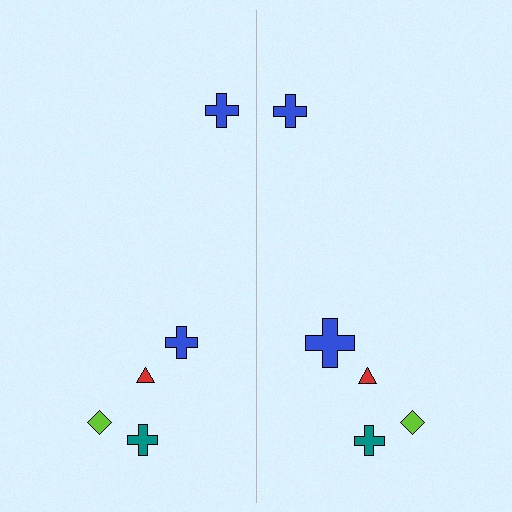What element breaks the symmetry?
The blue cross on the right side has a different size than its mirror counterpart.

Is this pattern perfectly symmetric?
No, the pattern is not perfectly symmetric. The blue cross on the right side has a different size than its mirror counterpart.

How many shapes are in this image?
There are 10 shapes in this image.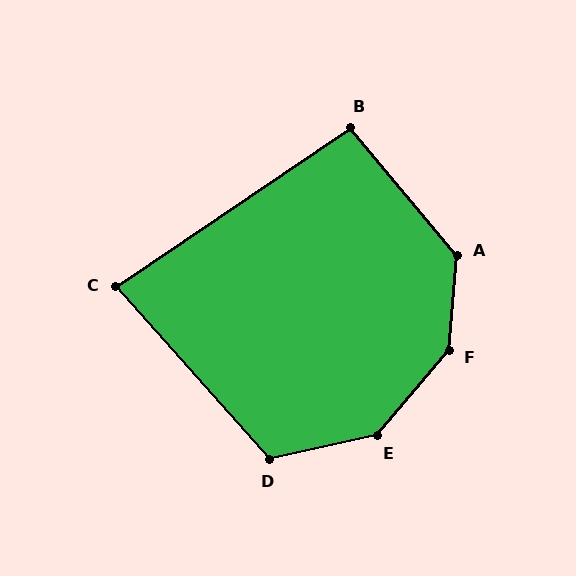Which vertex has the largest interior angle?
F, at approximately 145 degrees.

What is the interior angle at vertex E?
Approximately 143 degrees (obtuse).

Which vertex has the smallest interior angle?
C, at approximately 82 degrees.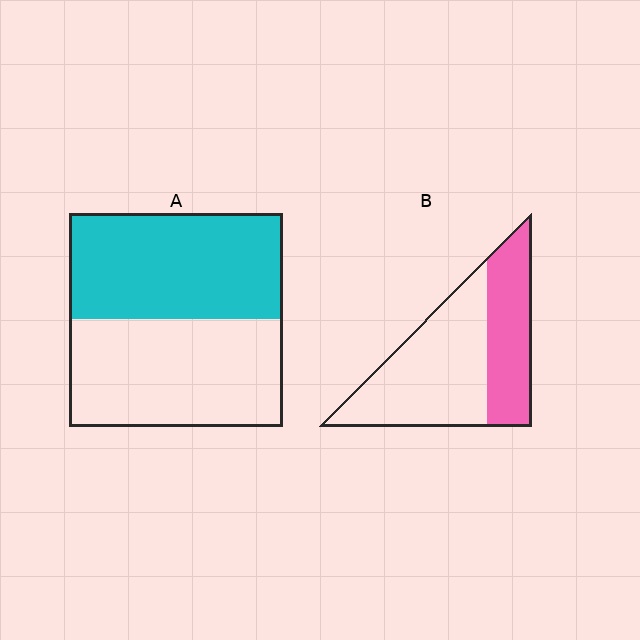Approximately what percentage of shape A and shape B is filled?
A is approximately 50% and B is approximately 40%.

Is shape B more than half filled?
No.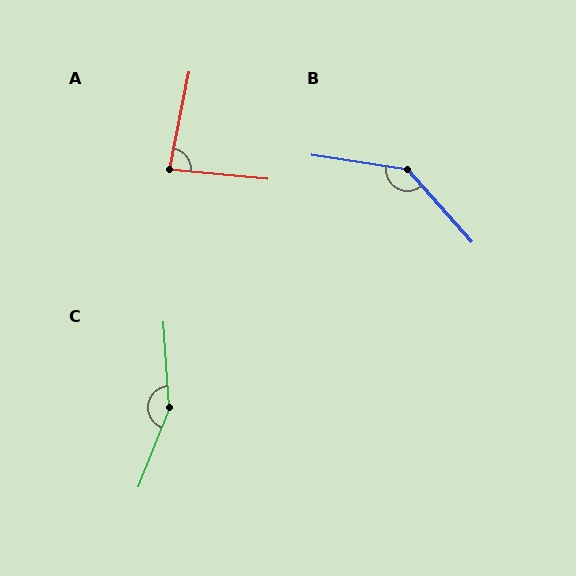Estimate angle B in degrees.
Approximately 140 degrees.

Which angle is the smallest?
A, at approximately 84 degrees.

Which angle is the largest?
C, at approximately 155 degrees.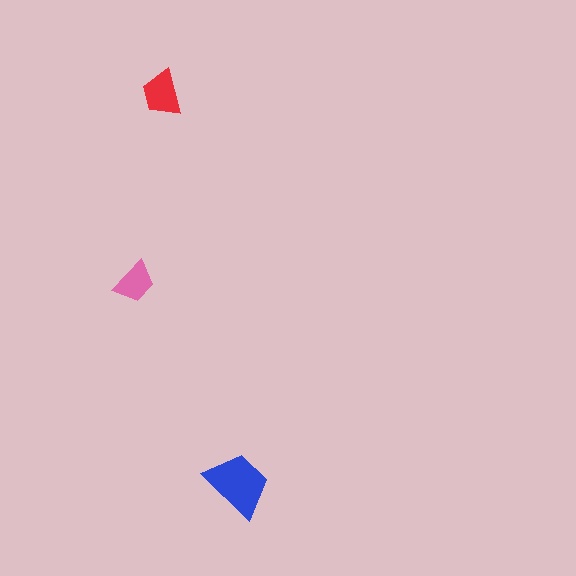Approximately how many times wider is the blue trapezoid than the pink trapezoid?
About 1.5 times wider.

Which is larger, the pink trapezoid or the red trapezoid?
The red one.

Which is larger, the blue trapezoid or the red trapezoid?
The blue one.